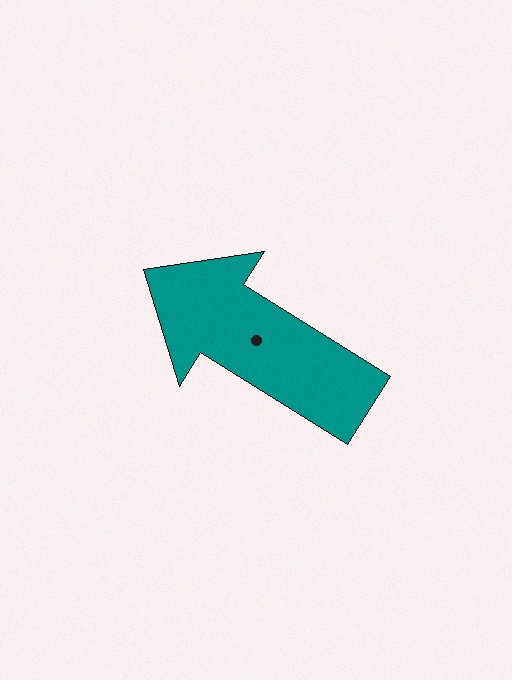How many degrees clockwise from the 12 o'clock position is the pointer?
Approximately 302 degrees.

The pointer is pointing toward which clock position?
Roughly 10 o'clock.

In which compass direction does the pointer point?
Northwest.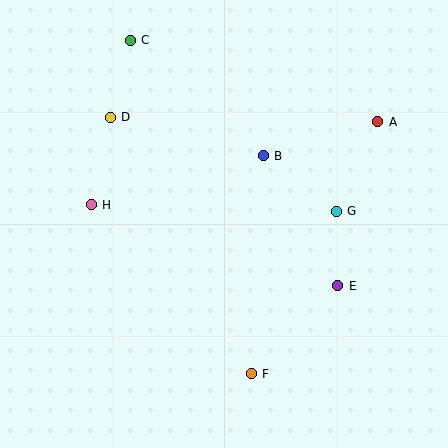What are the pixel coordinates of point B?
Point B is at (263, 156).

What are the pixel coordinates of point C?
Point C is at (130, 40).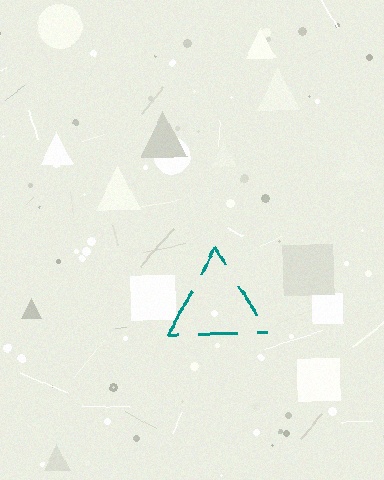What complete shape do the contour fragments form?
The contour fragments form a triangle.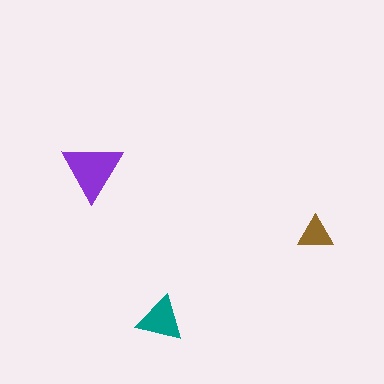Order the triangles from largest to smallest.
the purple one, the teal one, the brown one.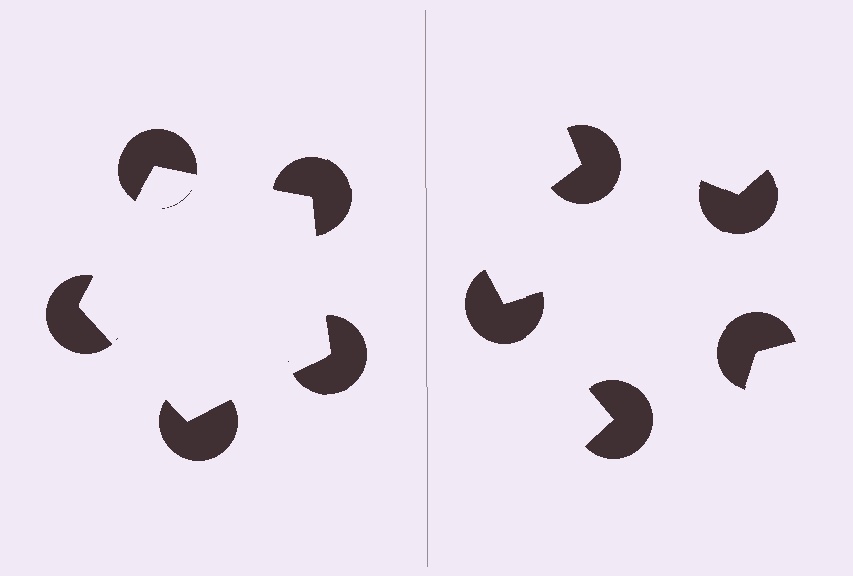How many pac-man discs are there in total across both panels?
10 — 5 on each side.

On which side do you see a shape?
An illusory pentagon appears on the left side. On the right side the wedge cuts are rotated, so no coherent shape forms.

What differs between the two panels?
The pac-man discs are positioned identically on both sides; only the wedge orientations differ. On the left they align to a pentagon; on the right they are misaligned.